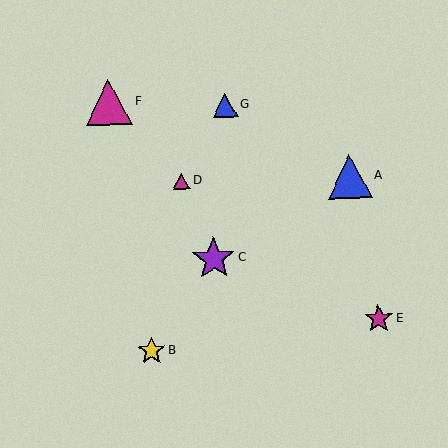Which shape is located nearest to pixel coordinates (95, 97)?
The magenta triangle (labeled F) at (109, 102) is nearest to that location.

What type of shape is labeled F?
Shape F is a magenta triangle.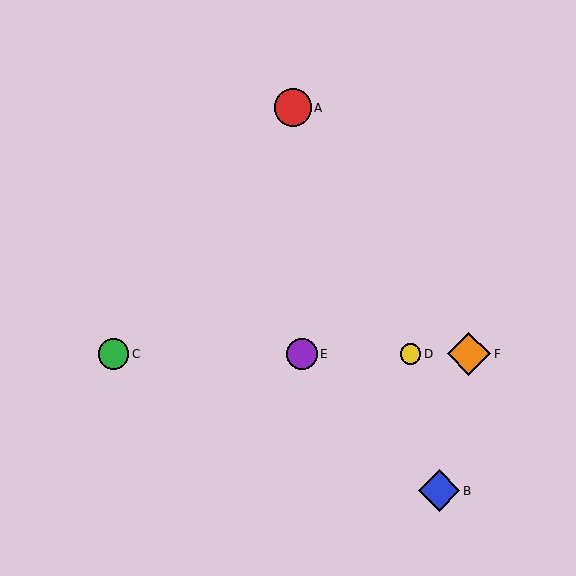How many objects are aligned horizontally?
4 objects (C, D, E, F) are aligned horizontally.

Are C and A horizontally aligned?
No, C is at y≈354 and A is at y≈108.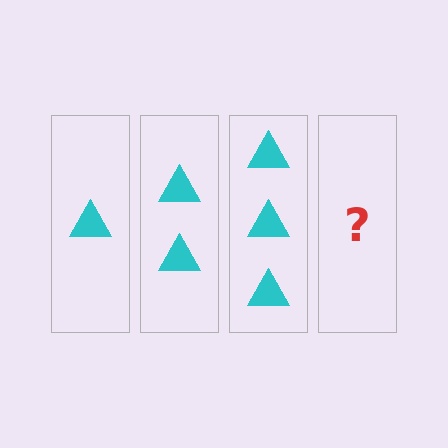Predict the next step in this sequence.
The next step is 4 triangles.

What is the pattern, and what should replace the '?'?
The pattern is that each step adds one more triangle. The '?' should be 4 triangles.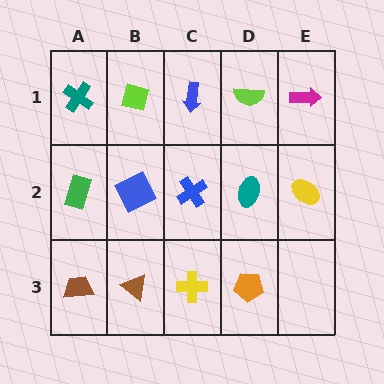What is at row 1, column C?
A blue arrow.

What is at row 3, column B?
A brown triangle.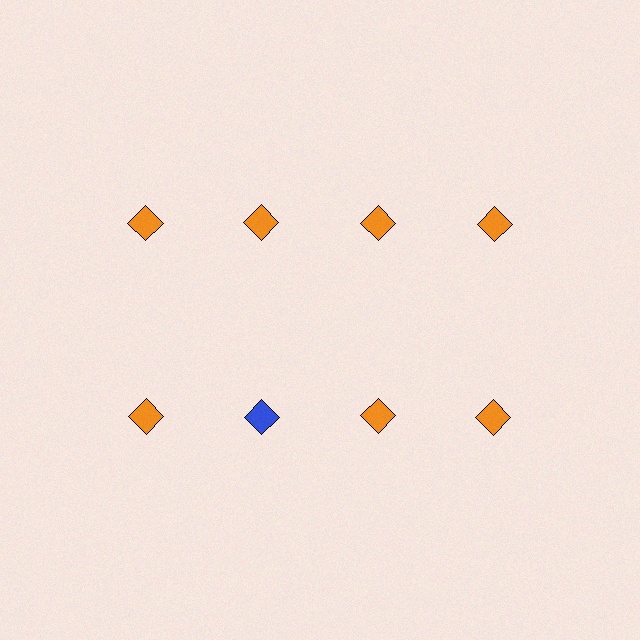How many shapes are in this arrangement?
There are 8 shapes arranged in a grid pattern.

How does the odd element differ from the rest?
It has a different color: blue instead of orange.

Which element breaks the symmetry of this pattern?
The blue diamond in the second row, second from left column breaks the symmetry. All other shapes are orange diamonds.